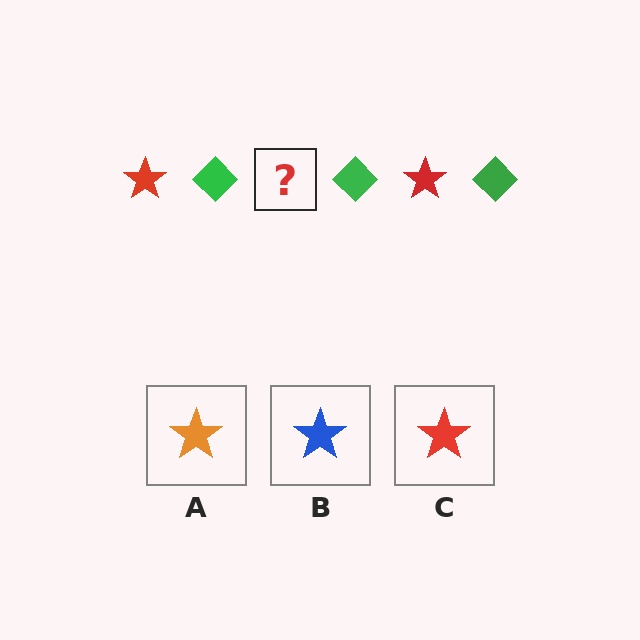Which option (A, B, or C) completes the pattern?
C.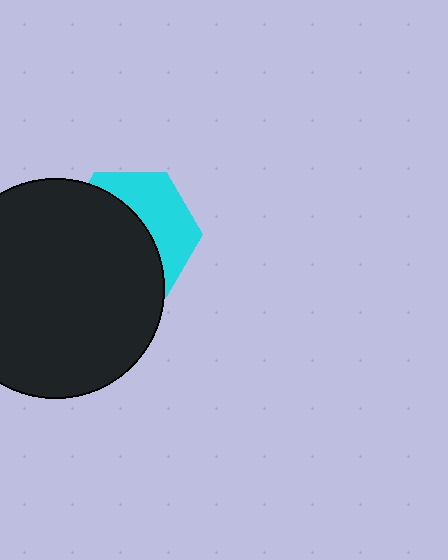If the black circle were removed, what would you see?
You would see the complete cyan hexagon.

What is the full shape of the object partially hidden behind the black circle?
The partially hidden object is a cyan hexagon.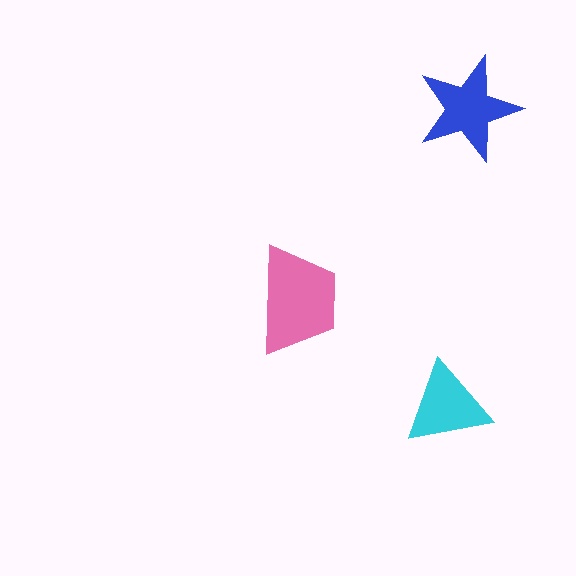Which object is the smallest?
The cyan triangle.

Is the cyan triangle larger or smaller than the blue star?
Smaller.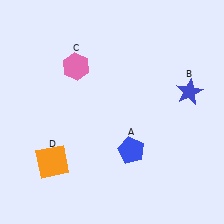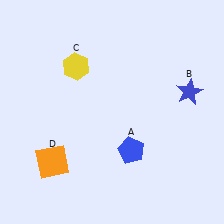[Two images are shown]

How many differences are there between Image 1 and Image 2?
There is 1 difference between the two images.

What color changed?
The hexagon (C) changed from pink in Image 1 to yellow in Image 2.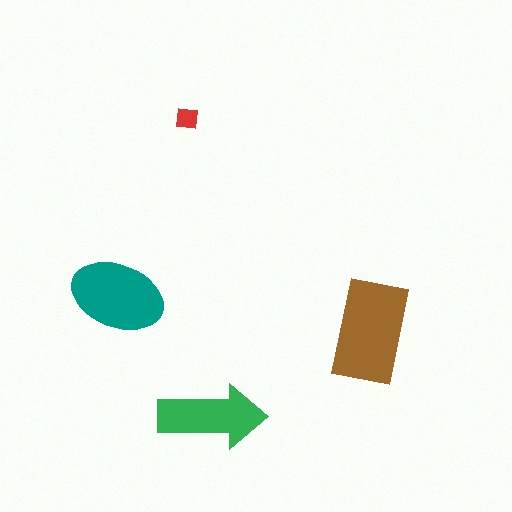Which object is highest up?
The red square is topmost.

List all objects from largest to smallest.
The brown rectangle, the teal ellipse, the green arrow, the red square.